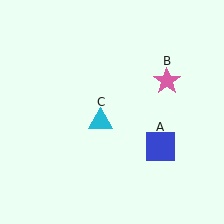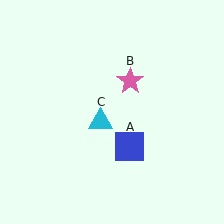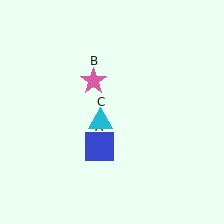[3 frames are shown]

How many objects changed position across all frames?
2 objects changed position: blue square (object A), pink star (object B).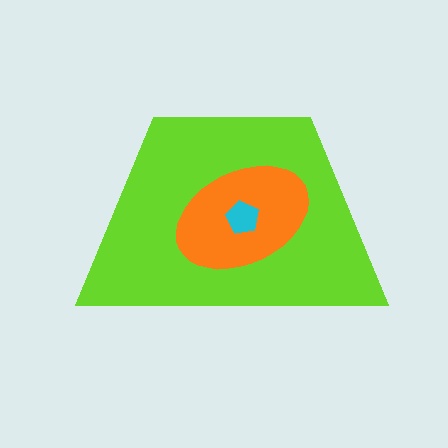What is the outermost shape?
The lime trapezoid.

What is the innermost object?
The cyan pentagon.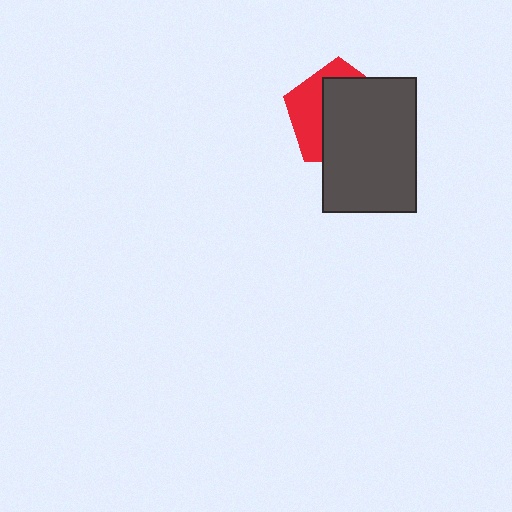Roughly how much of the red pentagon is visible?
A small part of it is visible (roughly 36%).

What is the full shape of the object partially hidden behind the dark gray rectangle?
The partially hidden object is a red pentagon.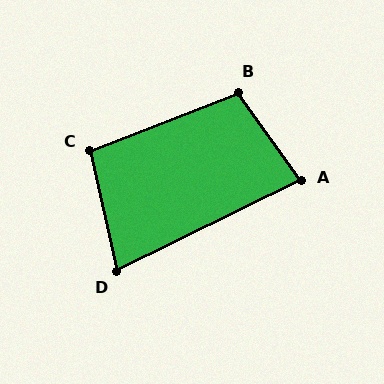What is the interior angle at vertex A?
Approximately 81 degrees (acute).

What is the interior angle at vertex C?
Approximately 99 degrees (obtuse).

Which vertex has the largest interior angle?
B, at approximately 104 degrees.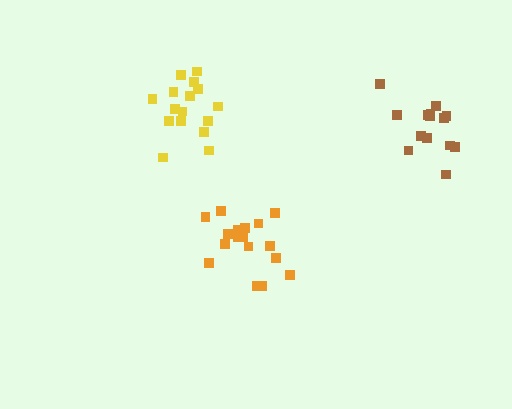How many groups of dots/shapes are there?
There are 3 groups.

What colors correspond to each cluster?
The clusters are colored: brown, yellow, orange.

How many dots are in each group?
Group 1: 14 dots, Group 2: 16 dots, Group 3: 17 dots (47 total).